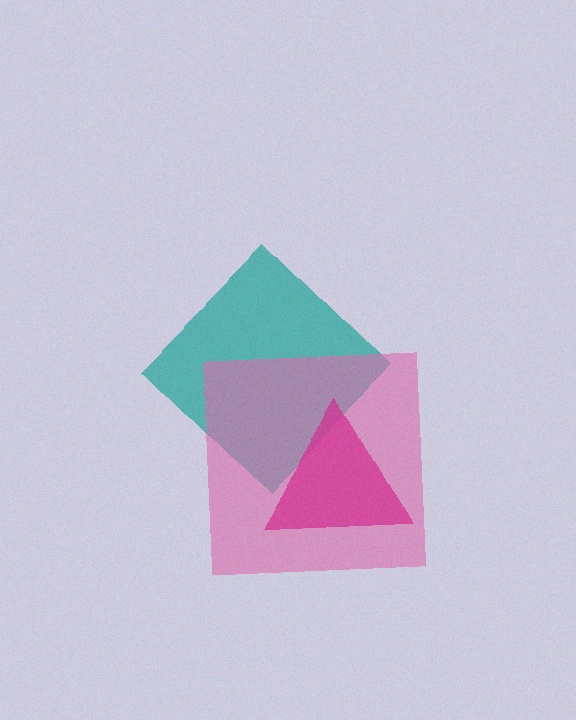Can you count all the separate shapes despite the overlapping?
Yes, there are 3 separate shapes.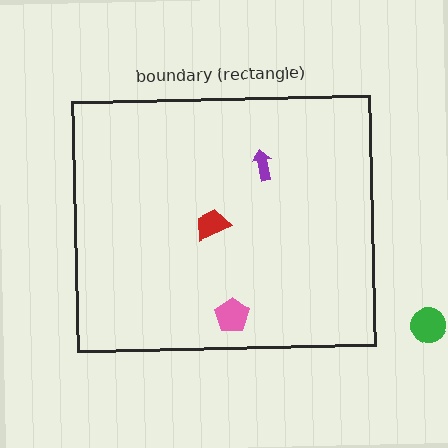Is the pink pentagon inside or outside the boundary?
Inside.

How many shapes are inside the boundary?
3 inside, 1 outside.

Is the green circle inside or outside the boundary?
Outside.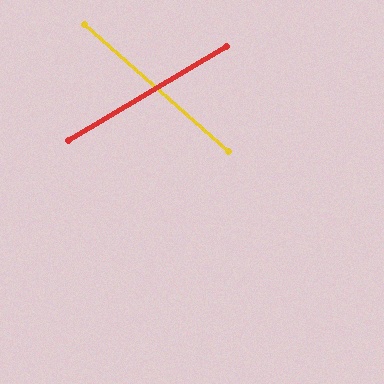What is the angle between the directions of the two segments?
Approximately 72 degrees.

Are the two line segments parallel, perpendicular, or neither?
Neither parallel nor perpendicular — they differ by about 72°.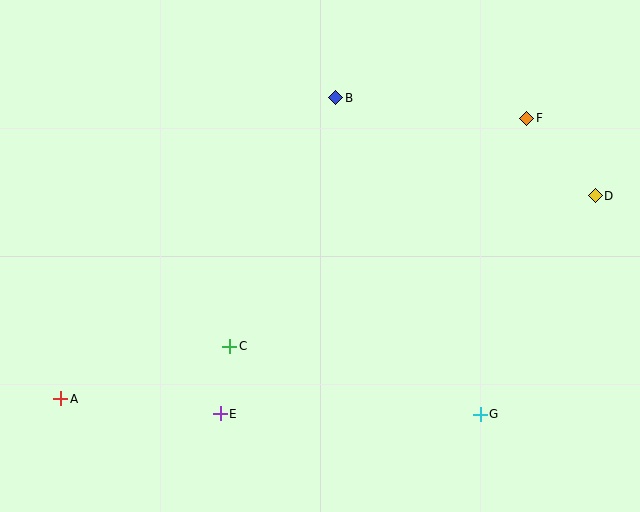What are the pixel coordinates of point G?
Point G is at (480, 414).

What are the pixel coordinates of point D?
Point D is at (595, 196).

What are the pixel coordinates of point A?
Point A is at (60, 399).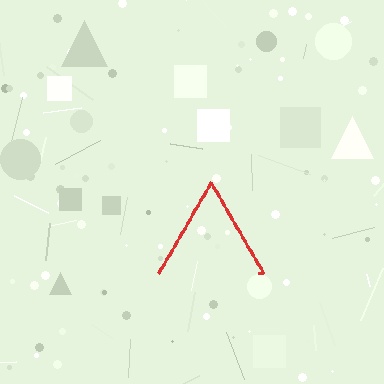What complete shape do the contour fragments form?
The contour fragments form a triangle.